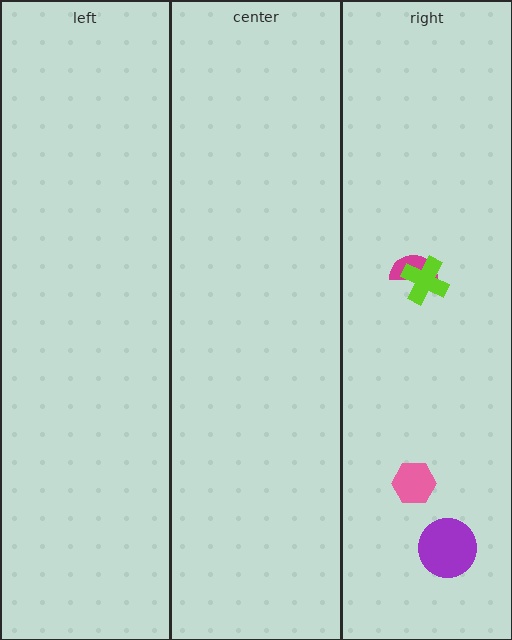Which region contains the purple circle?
The right region.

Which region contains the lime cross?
The right region.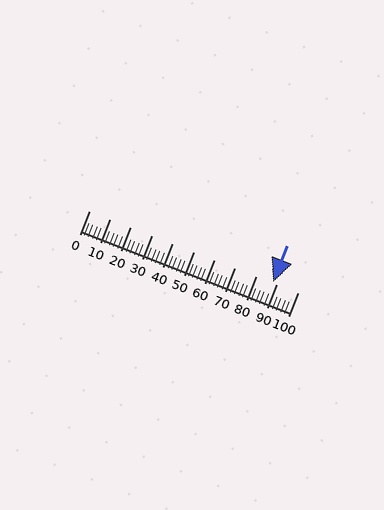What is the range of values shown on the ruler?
The ruler shows values from 0 to 100.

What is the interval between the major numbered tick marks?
The major tick marks are spaced 10 units apart.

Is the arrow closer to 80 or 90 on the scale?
The arrow is closer to 90.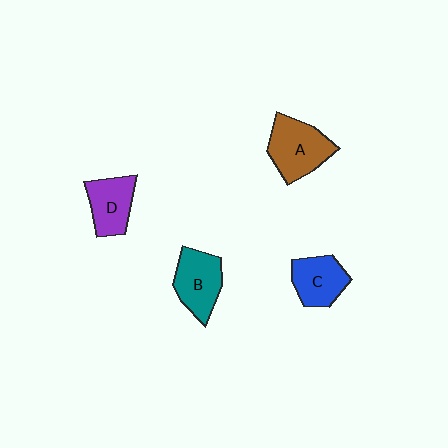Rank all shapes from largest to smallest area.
From largest to smallest: A (brown), B (teal), D (purple), C (blue).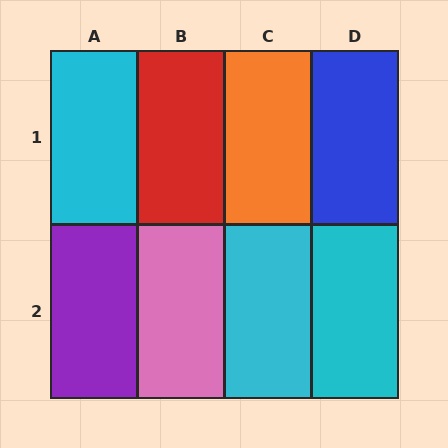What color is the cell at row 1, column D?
Blue.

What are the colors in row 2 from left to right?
Purple, pink, cyan, cyan.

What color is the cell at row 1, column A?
Cyan.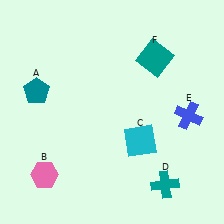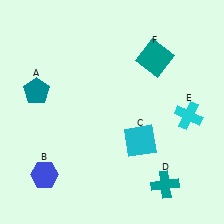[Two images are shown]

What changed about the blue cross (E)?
In Image 1, E is blue. In Image 2, it changed to cyan.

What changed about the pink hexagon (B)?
In Image 1, B is pink. In Image 2, it changed to blue.